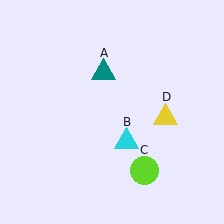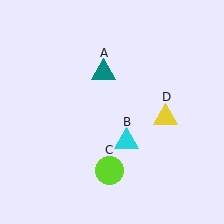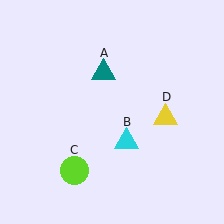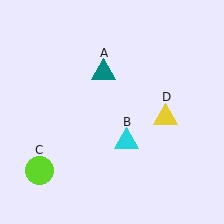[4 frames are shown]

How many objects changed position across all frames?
1 object changed position: lime circle (object C).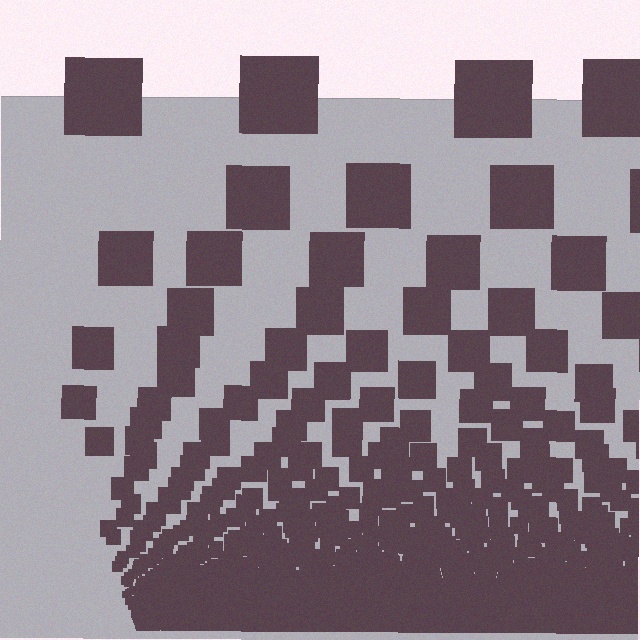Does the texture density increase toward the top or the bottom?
Density increases toward the bottom.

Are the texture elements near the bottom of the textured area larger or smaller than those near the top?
Smaller. The gradient is inverted — elements near the bottom are smaller and denser.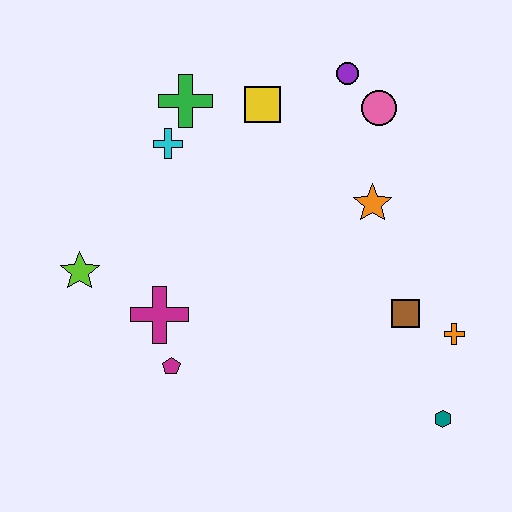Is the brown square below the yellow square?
Yes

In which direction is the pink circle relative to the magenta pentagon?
The pink circle is above the magenta pentagon.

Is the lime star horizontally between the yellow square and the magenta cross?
No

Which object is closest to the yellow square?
The green cross is closest to the yellow square.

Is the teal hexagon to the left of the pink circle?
No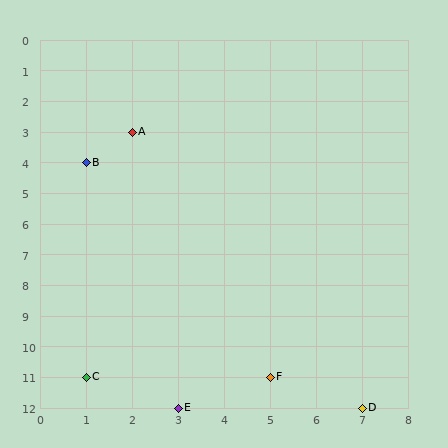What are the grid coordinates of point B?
Point B is at grid coordinates (1, 4).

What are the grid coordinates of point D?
Point D is at grid coordinates (7, 12).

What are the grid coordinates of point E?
Point E is at grid coordinates (3, 12).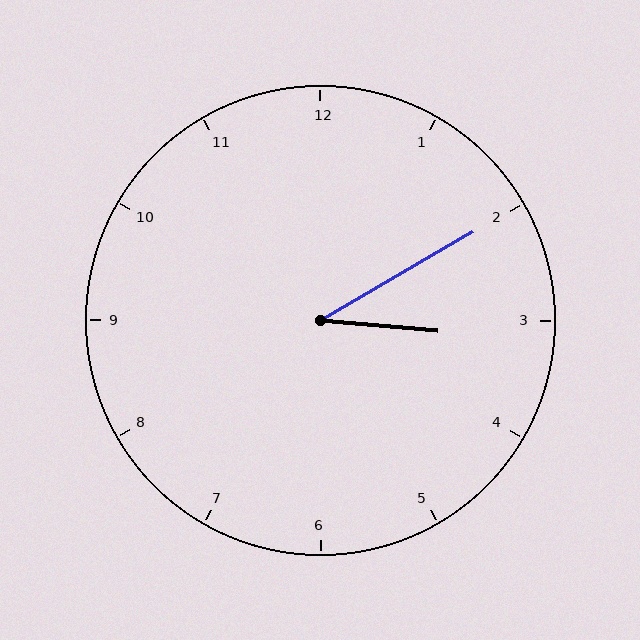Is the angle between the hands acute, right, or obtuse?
It is acute.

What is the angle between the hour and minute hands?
Approximately 35 degrees.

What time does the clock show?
3:10.